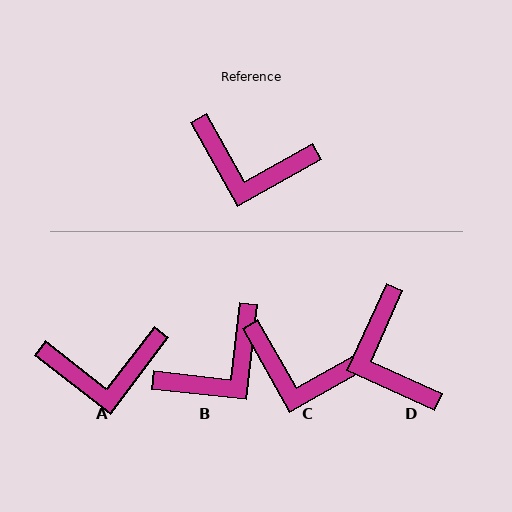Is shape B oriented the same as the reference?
No, it is off by about 54 degrees.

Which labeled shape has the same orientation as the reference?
C.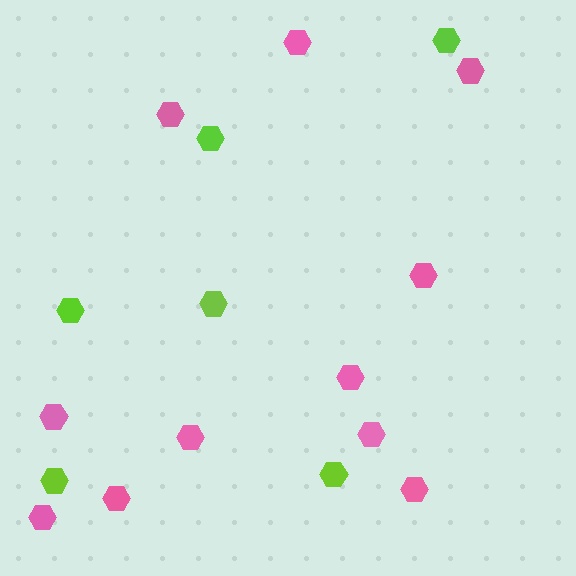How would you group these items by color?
There are 2 groups: one group of pink hexagons (11) and one group of lime hexagons (6).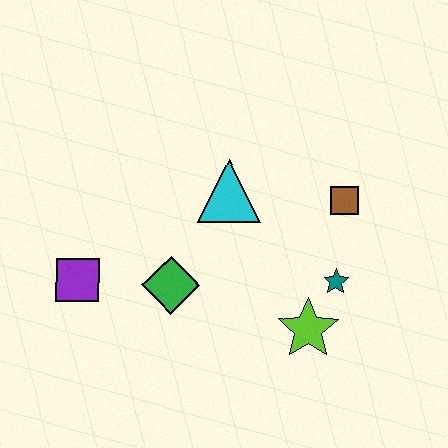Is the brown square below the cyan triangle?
Yes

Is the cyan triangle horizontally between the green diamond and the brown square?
Yes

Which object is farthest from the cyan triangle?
The purple square is farthest from the cyan triangle.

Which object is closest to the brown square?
The teal star is closest to the brown square.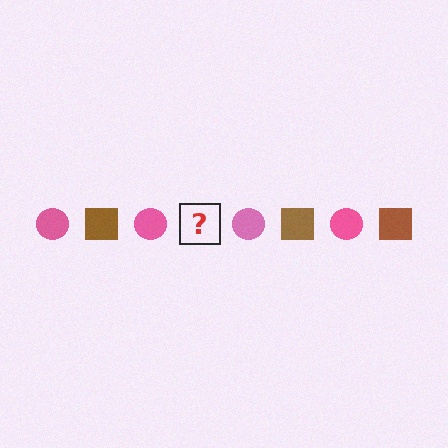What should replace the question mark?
The question mark should be replaced with a brown square.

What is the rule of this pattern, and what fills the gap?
The rule is that the pattern alternates between pink circle and brown square. The gap should be filled with a brown square.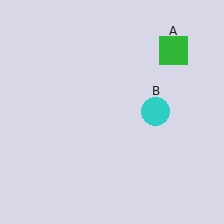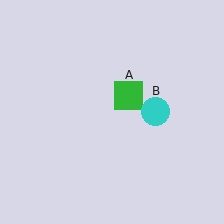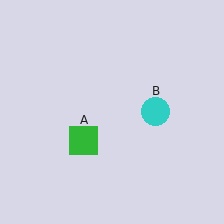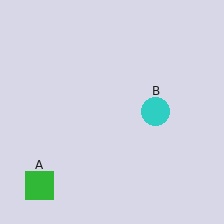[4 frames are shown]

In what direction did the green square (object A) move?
The green square (object A) moved down and to the left.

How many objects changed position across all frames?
1 object changed position: green square (object A).